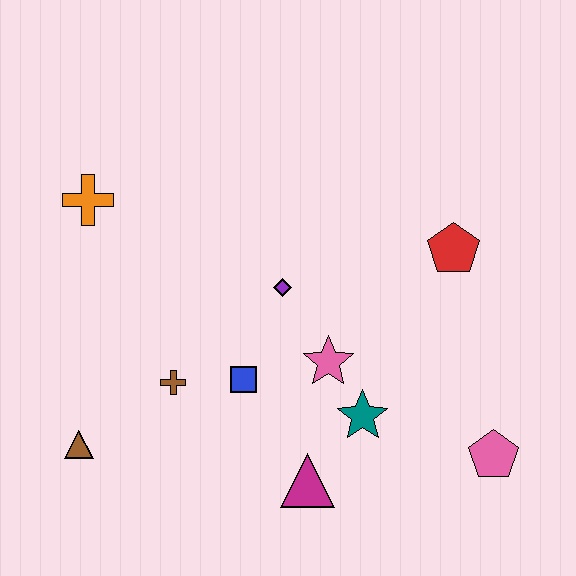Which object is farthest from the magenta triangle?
The orange cross is farthest from the magenta triangle.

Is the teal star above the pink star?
No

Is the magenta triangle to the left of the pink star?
Yes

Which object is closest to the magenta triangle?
The teal star is closest to the magenta triangle.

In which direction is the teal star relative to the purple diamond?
The teal star is below the purple diamond.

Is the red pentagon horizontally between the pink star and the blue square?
No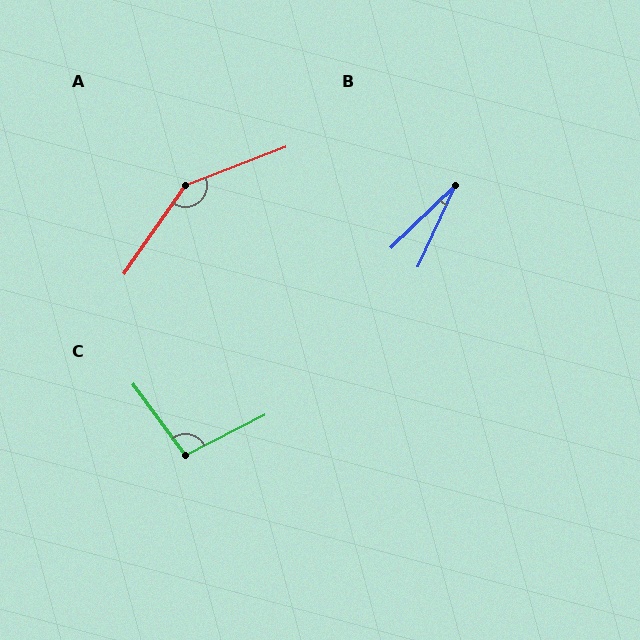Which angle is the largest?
A, at approximately 146 degrees.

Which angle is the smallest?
B, at approximately 21 degrees.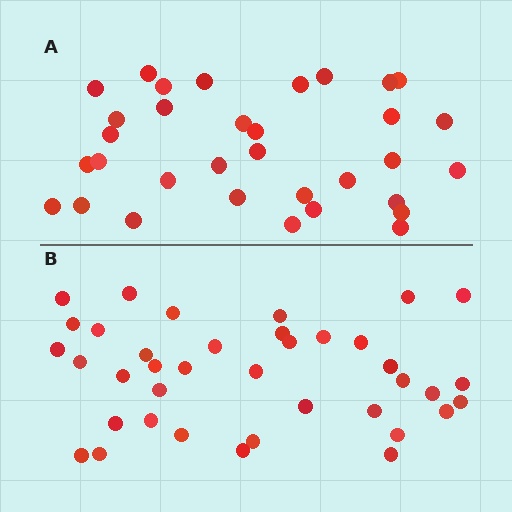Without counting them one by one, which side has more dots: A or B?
Region B (the bottom region) has more dots.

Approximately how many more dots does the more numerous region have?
Region B has about 5 more dots than region A.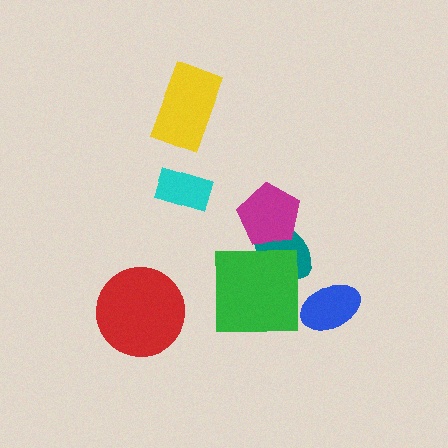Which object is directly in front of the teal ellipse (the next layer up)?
The magenta pentagon is directly in front of the teal ellipse.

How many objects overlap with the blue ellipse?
0 objects overlap with the blue ellipse.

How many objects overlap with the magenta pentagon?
1 object overlaps with the magenta pentagon.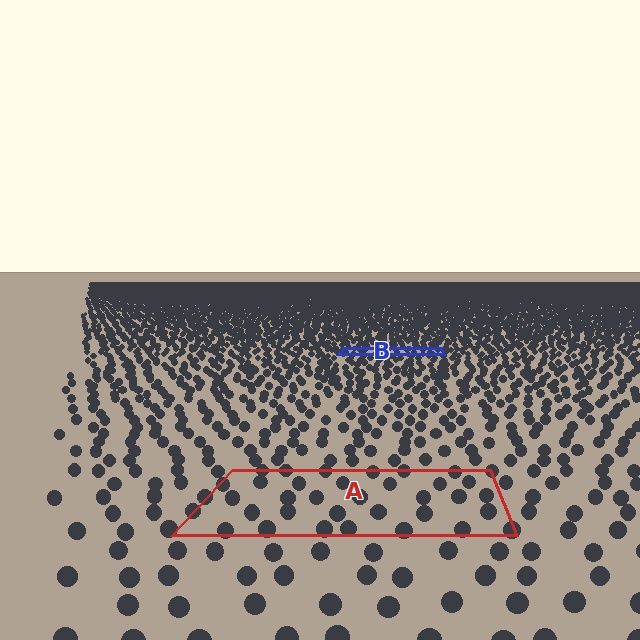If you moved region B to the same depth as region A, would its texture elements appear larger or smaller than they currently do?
They would appear larger. At a closer depth, the same texture elements are projected at a bigger on-screen size.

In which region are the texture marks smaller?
The texture marks are smaller in region B, because it is farther away.